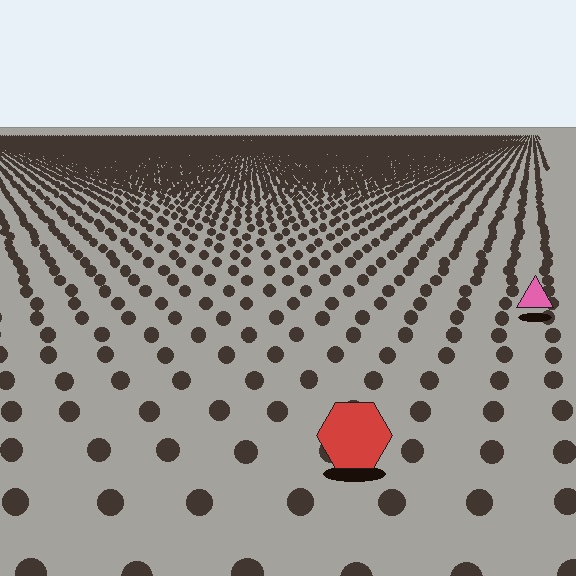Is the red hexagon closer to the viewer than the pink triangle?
Yes. The red hexagon is closer — you can tell from the texture gradient: the ground texture is coarser near it.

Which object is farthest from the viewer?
The pink triangle is farthest from the viewer. It appears smaller and the ground texture around it is denser.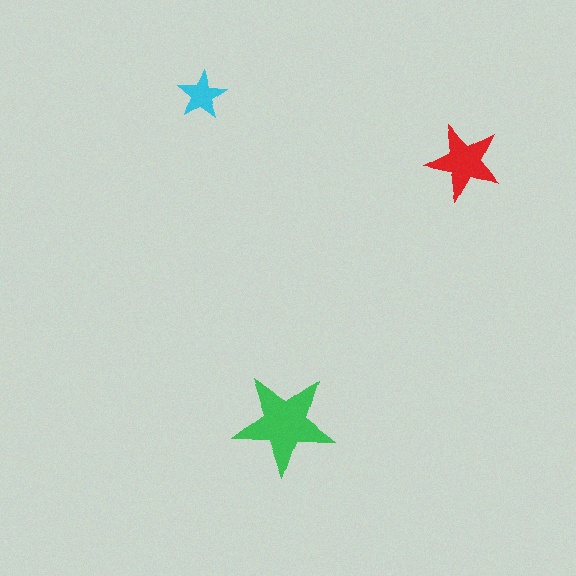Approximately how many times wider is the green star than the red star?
About 1.5 times wider.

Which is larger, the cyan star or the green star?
The green one.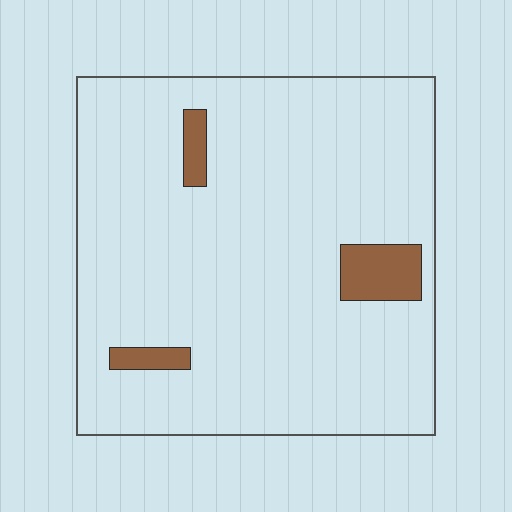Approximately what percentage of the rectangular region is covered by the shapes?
Approximately 5%.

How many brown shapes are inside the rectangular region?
3.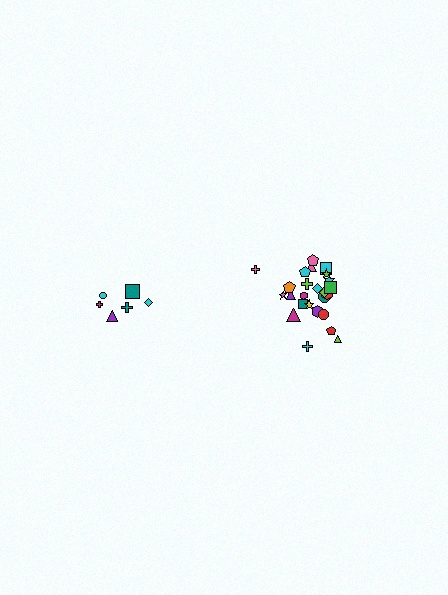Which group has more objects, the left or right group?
The right group.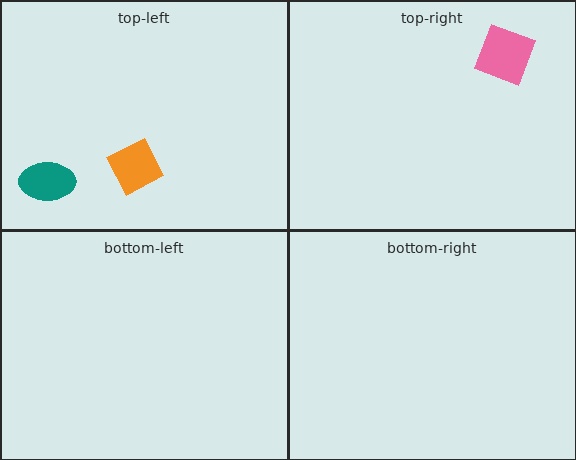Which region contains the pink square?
The top-right region.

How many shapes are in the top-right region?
1.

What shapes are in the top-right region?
The pink square.